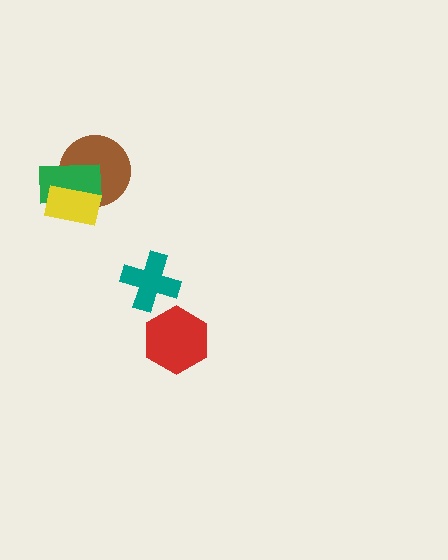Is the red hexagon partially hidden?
No, no other shape covers it.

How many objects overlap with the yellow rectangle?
2 objects overlap with the yellow rectangle.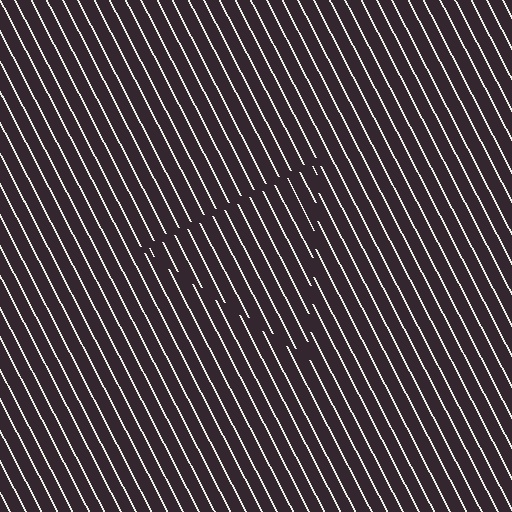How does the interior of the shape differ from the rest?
The interior of the shape contains the same grating, shifted by half a period — the contour is defined by the phase discontinuity where line-ends from the inner and outer gratings abut.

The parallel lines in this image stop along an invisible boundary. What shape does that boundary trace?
An illusory triangle. The interior of the shape contains the same grating, shifted by half a period — the contour is defined by the phase discontinuity where line-ends from the inner and outer gratings abut.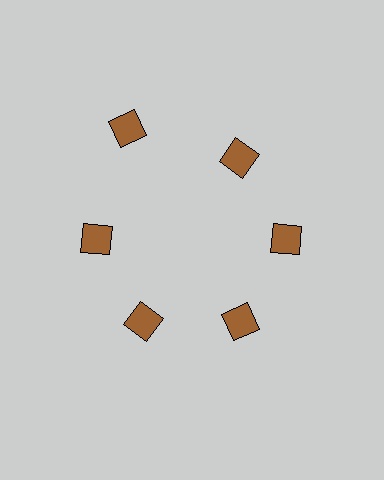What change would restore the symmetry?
The symmetry would be restored by moving it inward, back onto the ring so that all 6 diamonds sit at equal angles and equal distance from the center.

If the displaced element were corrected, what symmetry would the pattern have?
It would have 6-fold rotational symmetry — the pattern would map onto itself every 60 degrees.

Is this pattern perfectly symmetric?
No. The 6 brown diamonds are arranged in a ring, but one element near the 11 o'clock position is pushed outward from the center, breaking the 6-fold rotational symmetry.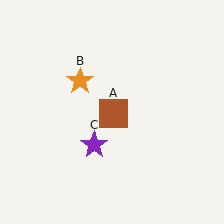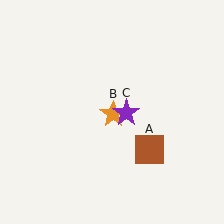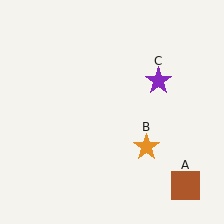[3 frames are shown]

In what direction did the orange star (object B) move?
The orange star (object B) moved down and to the right.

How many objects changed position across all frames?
3 objects changed position: brown square (object A), orange star (object B), purple star (object C).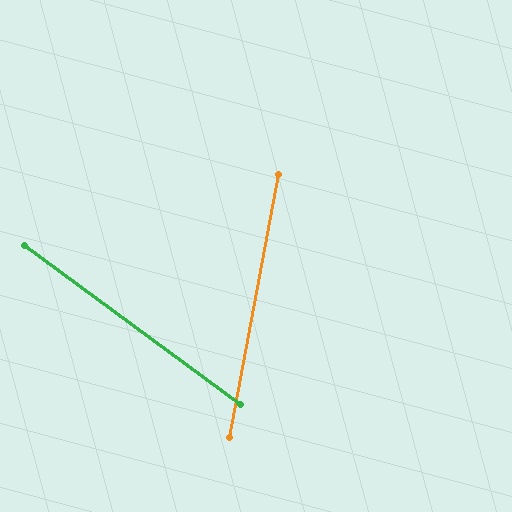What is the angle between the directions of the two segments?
Approximately 64 degrees.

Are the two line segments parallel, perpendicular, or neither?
Neither parallel nor perpendicular — they differ by about 64°.